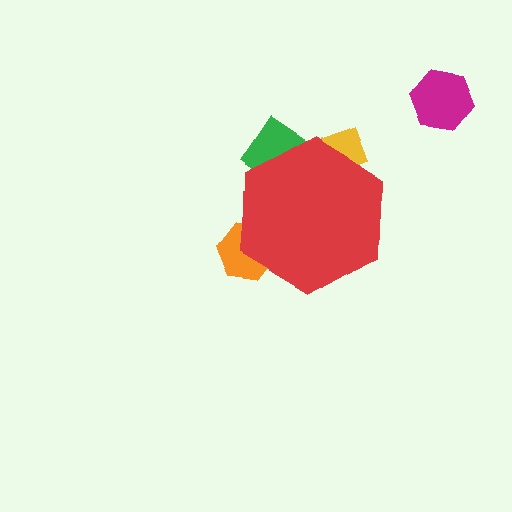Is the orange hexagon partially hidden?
Yes, the orange hexagon is partially hidden behind the red hexagon.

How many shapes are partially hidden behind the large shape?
3 shapes are partially hidden.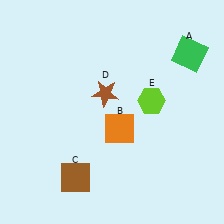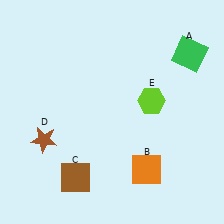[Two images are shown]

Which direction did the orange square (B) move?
The orange square (B) moved down.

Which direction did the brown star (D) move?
The brown star (D) moved left.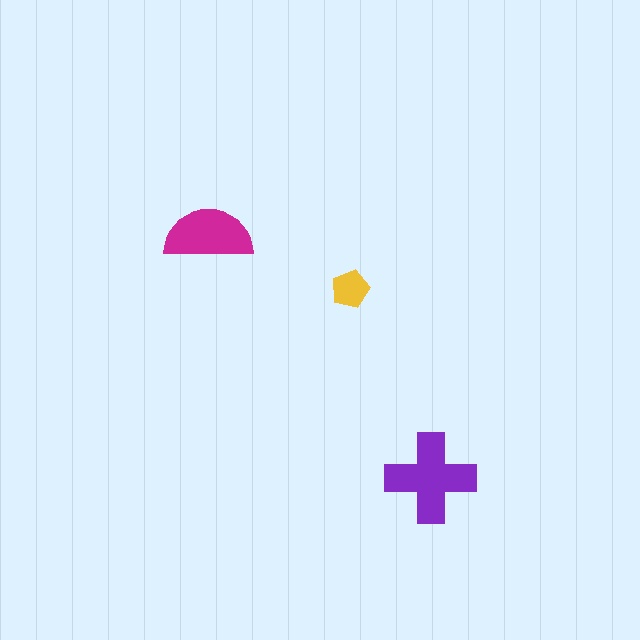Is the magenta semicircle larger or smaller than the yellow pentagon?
Larger.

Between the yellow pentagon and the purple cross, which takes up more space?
The purple cross.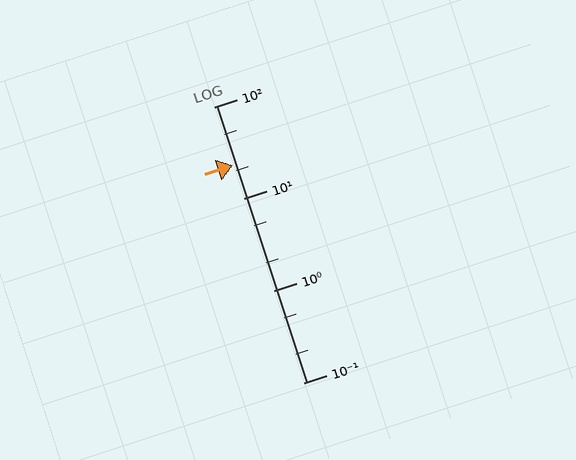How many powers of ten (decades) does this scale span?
The scale spans 3 decades, from 0.1 to 100.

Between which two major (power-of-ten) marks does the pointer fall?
The pointer is between 10 and 100.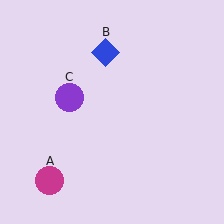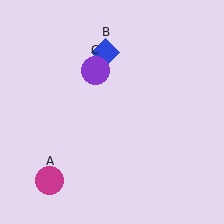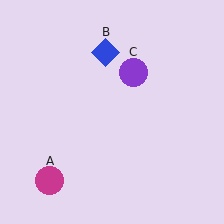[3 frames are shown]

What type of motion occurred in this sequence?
The purple circle (object C) rotated clockwise around the center of the scene.